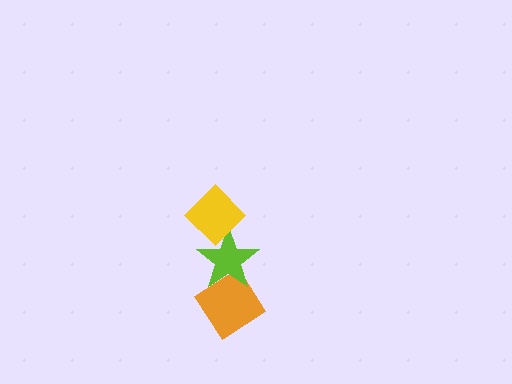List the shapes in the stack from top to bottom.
From top to bottom: the yellow diamond, the lime star, the orange diamond.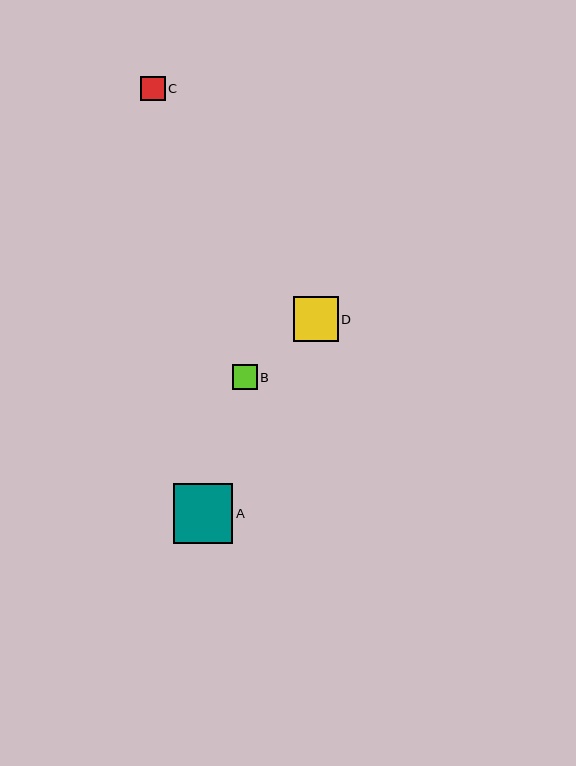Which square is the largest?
Square A is the largest with a size of approximately 60 pixels.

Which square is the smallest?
Square C is the smallest with a size of approximately 24 pixels.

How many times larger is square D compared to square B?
Square D is approximately 1.8 times the size of square B.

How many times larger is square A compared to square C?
Square A is approximately 2.5 times the size of square C.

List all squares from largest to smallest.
From largest to smallest: A, D, B, C.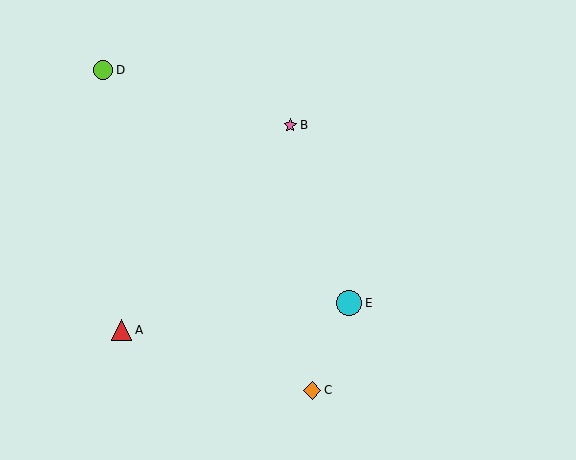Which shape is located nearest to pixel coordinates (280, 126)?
The pink star (labeled B) at (290, 125) is nearest to that location.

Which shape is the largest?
The cyan circle (labeled E) is the largest.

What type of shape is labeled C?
Shape C is an orange diamond.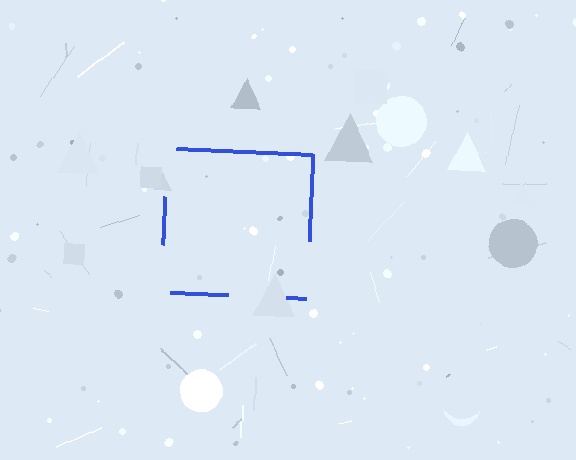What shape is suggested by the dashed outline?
The dashed outline suggests a square.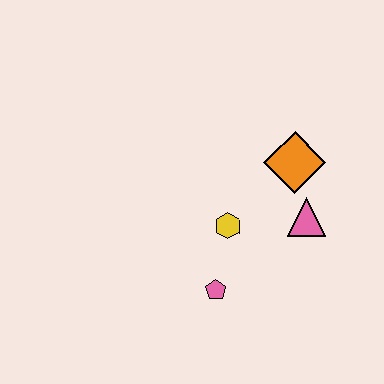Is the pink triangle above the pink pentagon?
Yes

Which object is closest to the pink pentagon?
The yellow hexagon is closest to the pink pentagon.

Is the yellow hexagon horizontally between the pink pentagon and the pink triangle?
Yes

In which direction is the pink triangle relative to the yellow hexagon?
The pink triangle is to the right of the yellow hexagon.